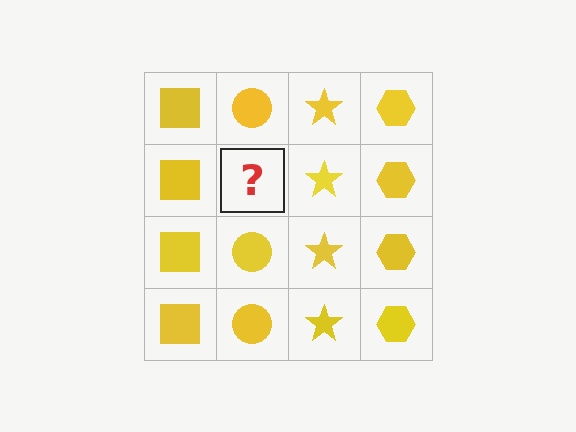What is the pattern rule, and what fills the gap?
The rule is that each column has a consistent shape. The gap should be filled with a yellow circle.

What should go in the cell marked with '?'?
The missing cell should contain a yellow circle.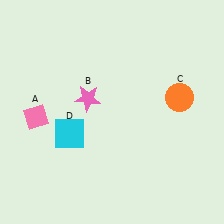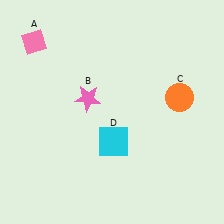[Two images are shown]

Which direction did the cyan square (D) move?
The cyan square (D) moved right.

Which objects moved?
The objects that moved are: the pink diamond (A), the cyan square (D).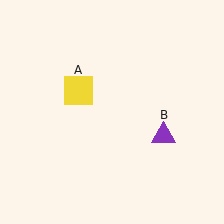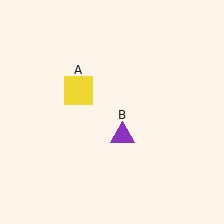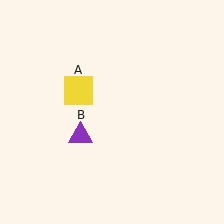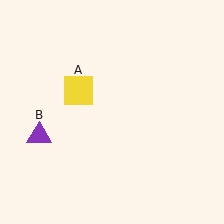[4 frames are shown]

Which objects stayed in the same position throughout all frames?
Yellow square (object A) remained stationary.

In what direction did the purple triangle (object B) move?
The purple triangle (object B) moved left.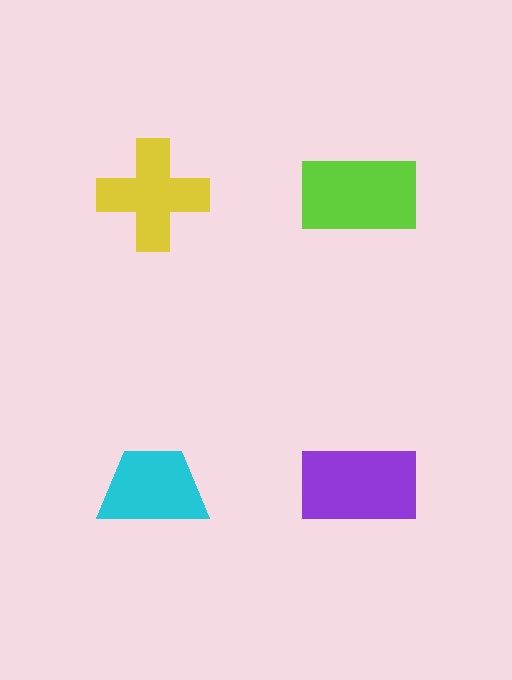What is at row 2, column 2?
A purple rectangle.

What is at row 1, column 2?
A lime rectangle.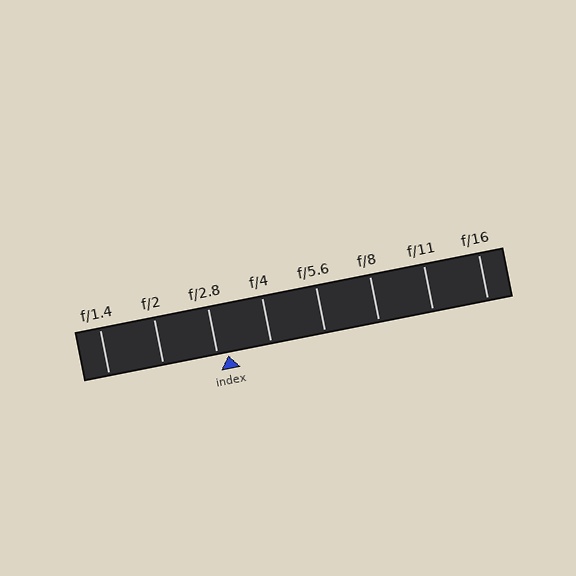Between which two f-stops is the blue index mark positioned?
The index mark is between f/2.8 and f/4.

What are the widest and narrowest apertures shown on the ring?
The widest aperture shown is f/1.4 and the narrowest is f/16.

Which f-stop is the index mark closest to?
The index mark is closest to f/2.8.